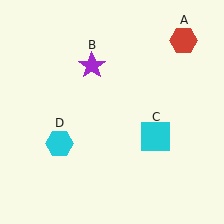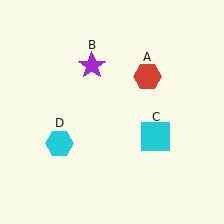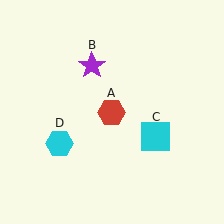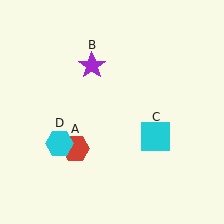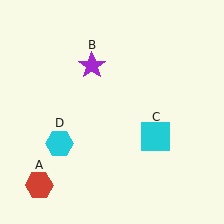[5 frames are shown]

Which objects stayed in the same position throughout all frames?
Purple star (object B) and cyan square (object C) and cyan hexagon (object D) remained stationary.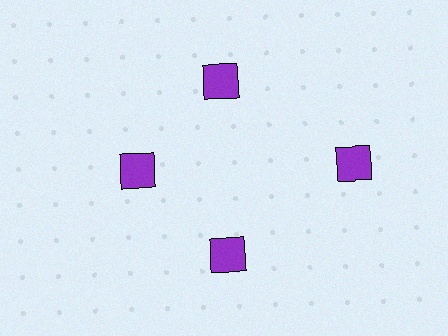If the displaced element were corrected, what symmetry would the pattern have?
It would have 4-fold rotational symmetry — the pattern would map onto itself every 90 degrees.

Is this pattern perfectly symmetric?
No. The 4 purple diamonds are arranged in a ring, but one element near the 3 o'clock position is pushed outward from the center, breaking the 4-fold rotational symmetry.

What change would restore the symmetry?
The symmetry would be restored by moving it inward, back onto the ring so that all 4 diamonds sit at equal angles and equal distance from the center.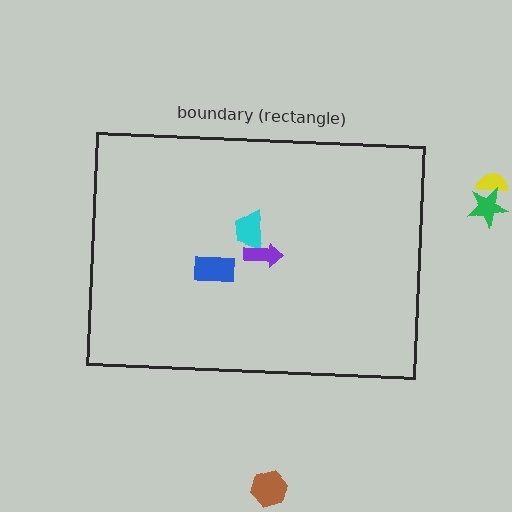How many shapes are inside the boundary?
3 inside, 3 outside.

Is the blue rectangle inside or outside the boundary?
Inside.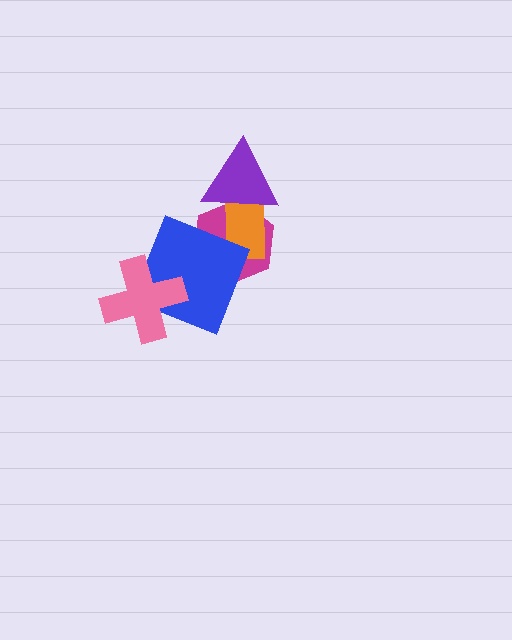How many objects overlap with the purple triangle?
2 objects overlap with the purple triangle.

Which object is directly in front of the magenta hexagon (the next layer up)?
The orange rectangle is directly in front of the magenta hexagon.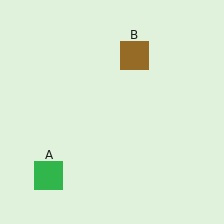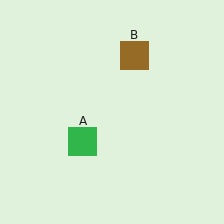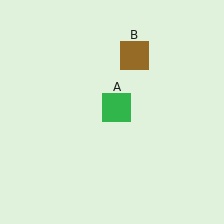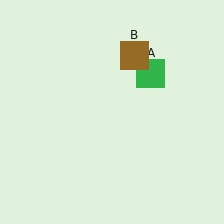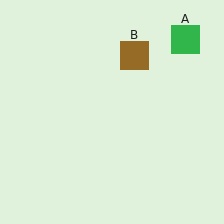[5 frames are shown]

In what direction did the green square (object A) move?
The green square (object A) moved up and to the right.